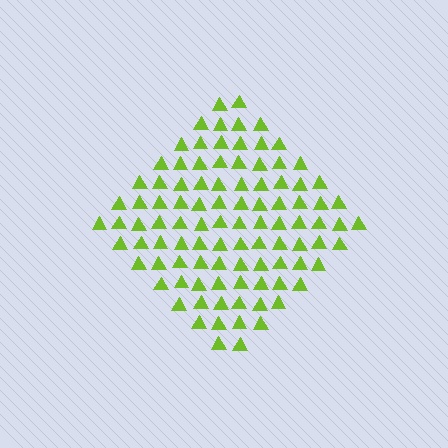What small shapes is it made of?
It is made of small triangles.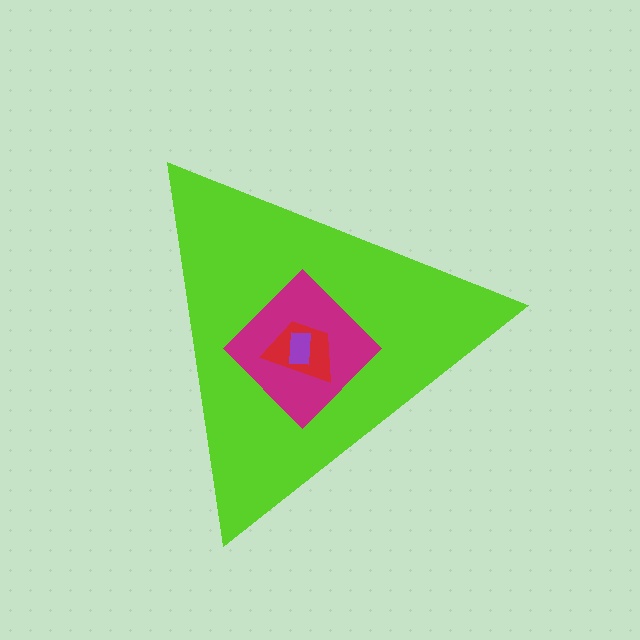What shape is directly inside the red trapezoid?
The purple rectangle.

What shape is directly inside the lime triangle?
The magenta diamond.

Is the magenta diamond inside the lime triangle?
Yes.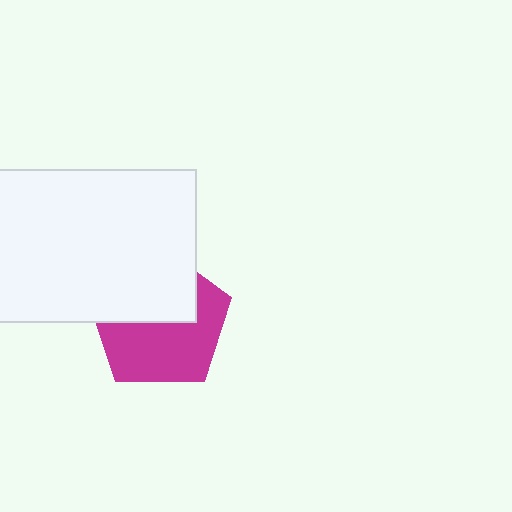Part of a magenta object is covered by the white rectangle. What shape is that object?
It is a pentagon.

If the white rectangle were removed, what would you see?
You would see the complete magenta pentagon.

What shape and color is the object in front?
The object in front is a white rectangle.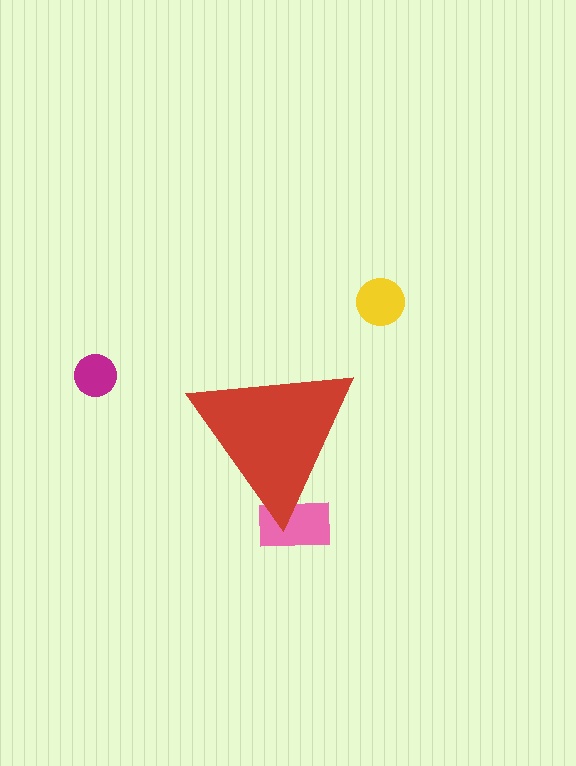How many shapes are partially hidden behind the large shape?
1 shape is partially hidden.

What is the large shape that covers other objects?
A red triangle.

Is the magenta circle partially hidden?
No, the magenta circle is fully visible.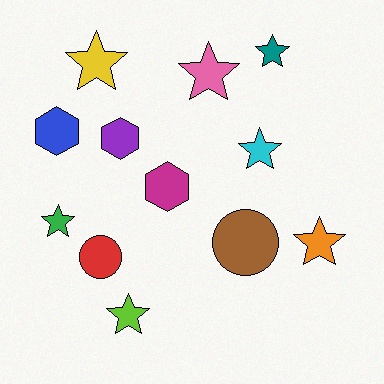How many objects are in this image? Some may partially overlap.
There are 12 objects.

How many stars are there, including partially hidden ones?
There are 7 stars.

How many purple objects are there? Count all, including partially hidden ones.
There is 1 purple object.